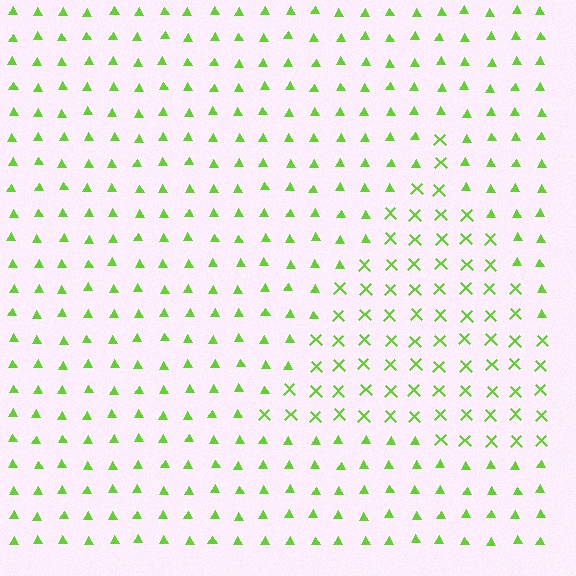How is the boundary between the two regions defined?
The boundary is defined by a change in element shape: X marks inside vs. triangles outside. All elements share the same color and spacing.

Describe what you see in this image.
The image is filled with small lime elements arranged in a uniform grid. A triangle-shaped region contains X marks, while the surrounding area contains triangles. The boundary is defined purely by the change in element shape.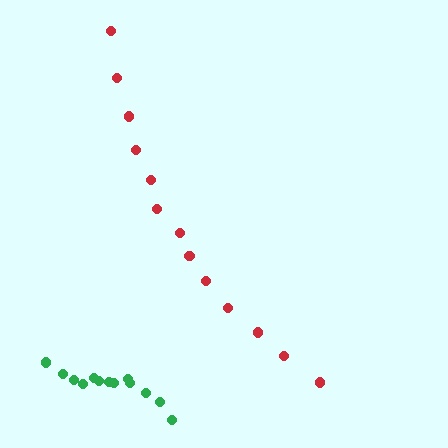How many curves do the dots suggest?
There are 2 distinct paths.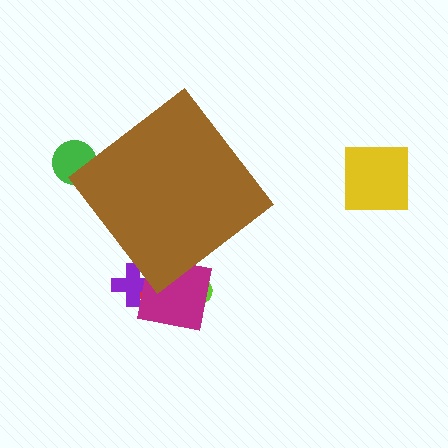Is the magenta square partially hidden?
Yes, the magenta square is partially hidden behind the brown diamond.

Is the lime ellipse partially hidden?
Yes, the lime ellipse is partially hidden behind the brown diamond.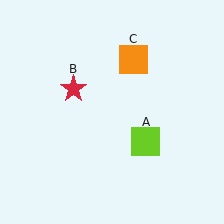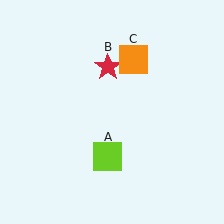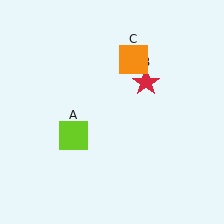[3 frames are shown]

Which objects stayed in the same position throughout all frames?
Orange square (object C) remained stationary.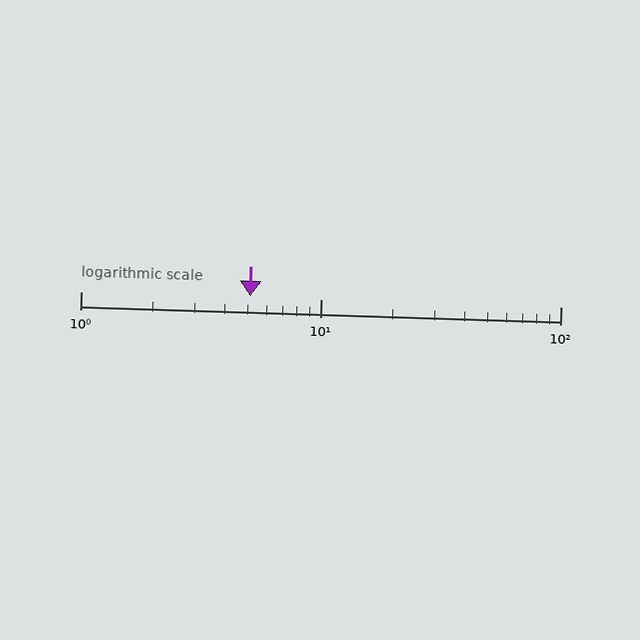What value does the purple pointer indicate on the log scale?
The pointer indicates approximately 5.1.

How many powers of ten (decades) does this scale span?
The scale spans 2 decades, from 1 to 100.